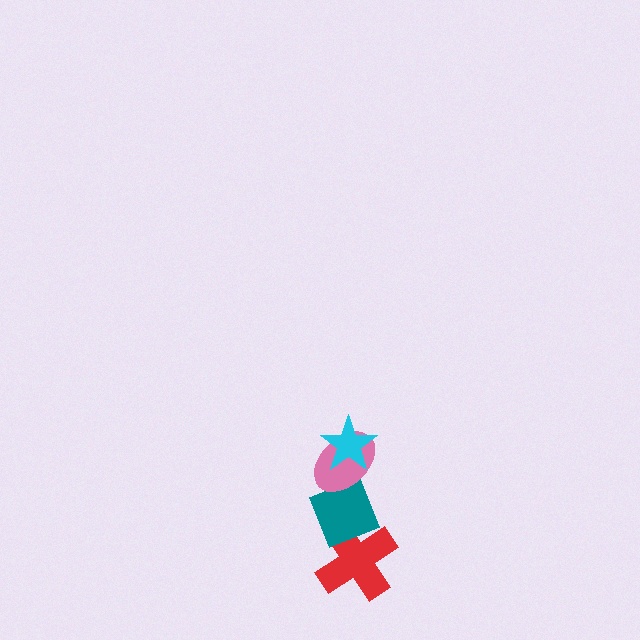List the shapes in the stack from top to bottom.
From top to bottom: the cyan star, the pink ellipse, the teal diamond, the red cross.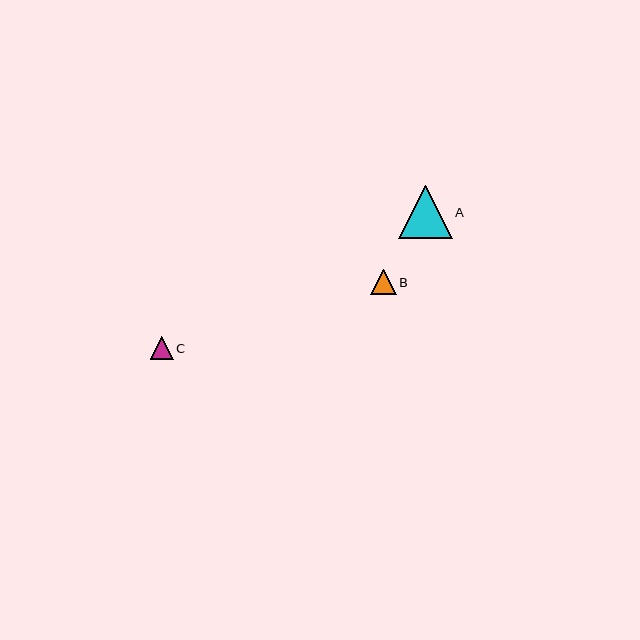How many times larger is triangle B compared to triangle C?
Triangle B is approximately 1.1 times the size of triangle C.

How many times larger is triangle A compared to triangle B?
Triangle A is approximately 2.1 times the size of triangle B.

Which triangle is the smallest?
Triangle C is the smallest with a size of approximately 23 pixels.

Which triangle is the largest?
Triangle A is the largest with a size of approximately 53 pixels.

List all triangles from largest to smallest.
From largest to smallest: A, B, C.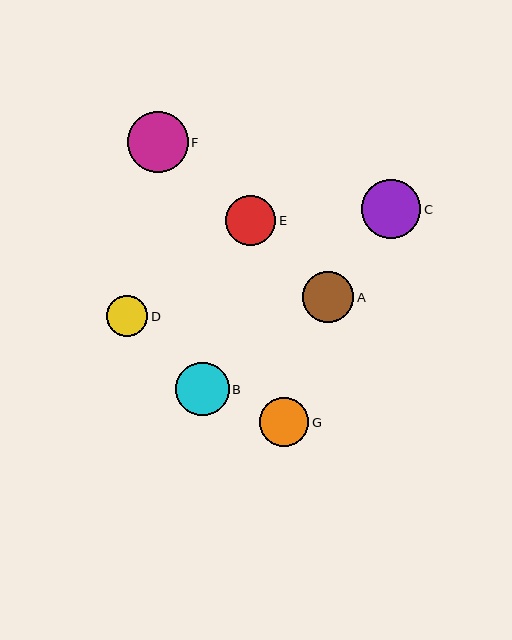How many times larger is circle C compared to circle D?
Circle C is approximately 1.4 times the size of circle D.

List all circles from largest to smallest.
From largest to smallest: F, C, B, A, E, G, D.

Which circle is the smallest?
Circle D is the smallest with a size of approximately 41 pixels.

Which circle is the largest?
Circle F is the largest with a size of approximately 61 pixels.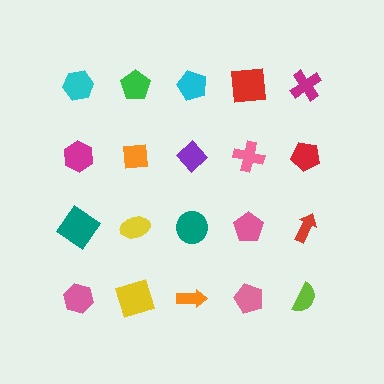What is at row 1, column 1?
A cyan hexagon.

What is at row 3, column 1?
A teal diamond.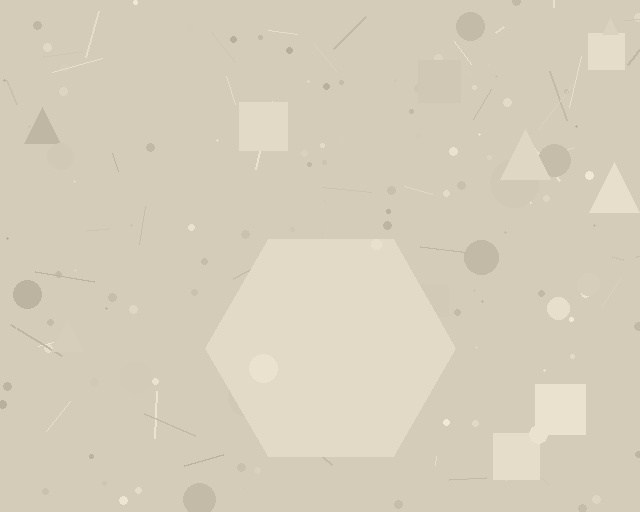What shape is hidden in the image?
A hexagon is hidden in the image.